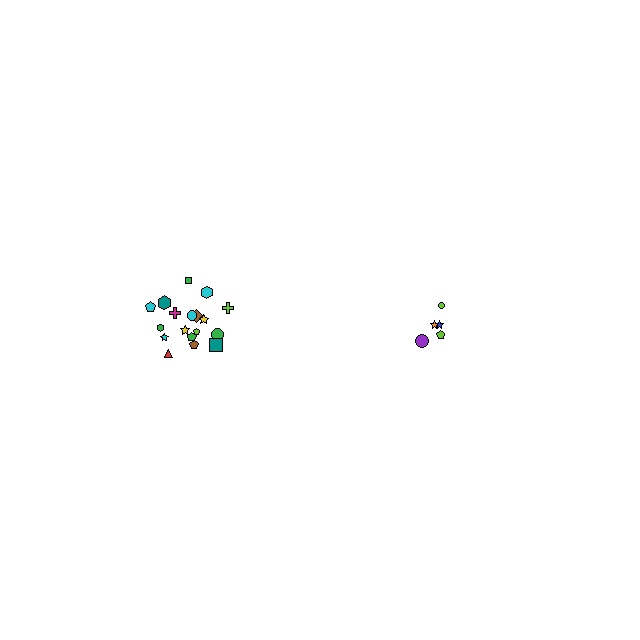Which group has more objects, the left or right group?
The left group.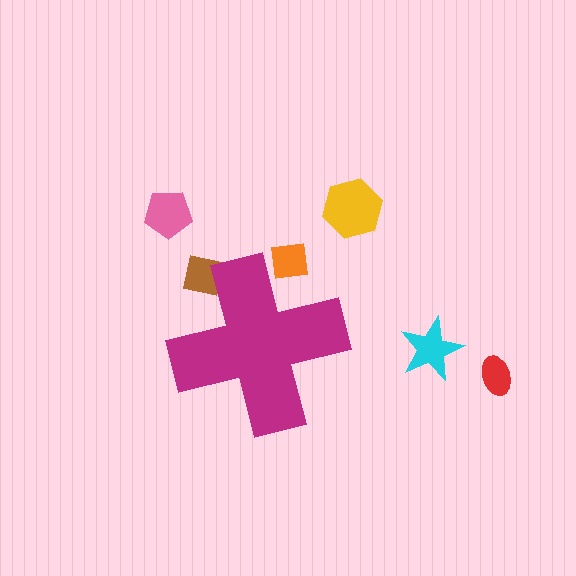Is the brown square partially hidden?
Yes, the brown square is partially hidden behind the magenta cross.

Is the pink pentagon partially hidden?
No, the pink pentagon is fully visible.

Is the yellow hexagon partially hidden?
No, the yellow hexagon is fully visible.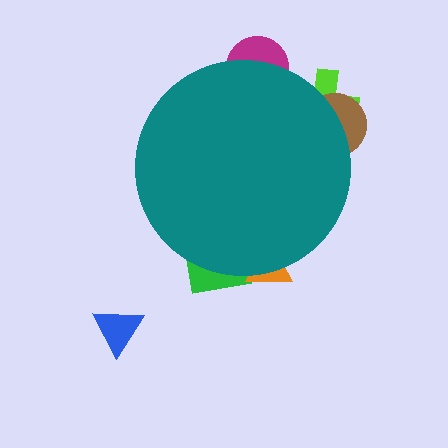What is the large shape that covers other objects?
A teal circle.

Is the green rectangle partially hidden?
Yes, the green rectangle is partially hidden behind the teal circle.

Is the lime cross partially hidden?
Yes, the lime cross is partially hidden behind the teal circle.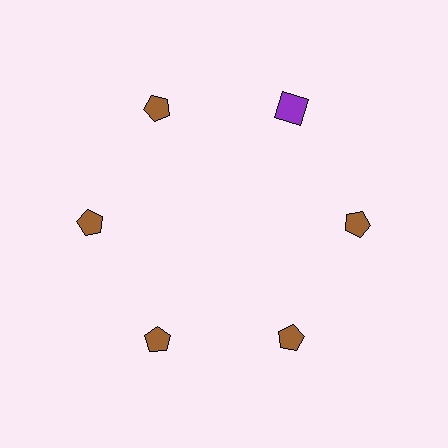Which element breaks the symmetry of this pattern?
The purple square at roughly the 1 o'clock position breaks the symmetry. All other shapes are brown pentagons.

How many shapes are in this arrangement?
There are 6 shapes arranged in a ring pattern.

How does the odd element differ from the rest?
It differs in both color (purple instead of brown) and shape (square instead of pentagon).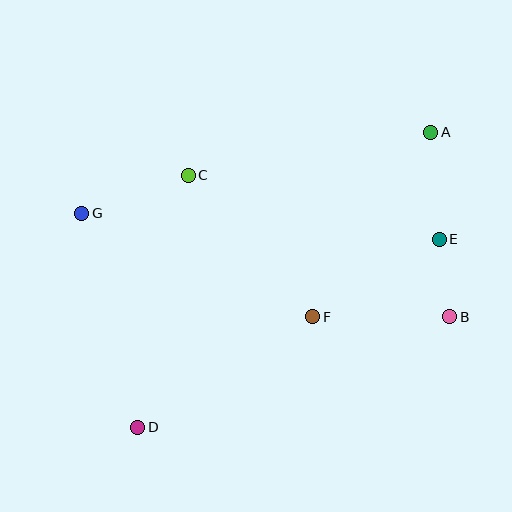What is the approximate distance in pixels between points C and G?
The distance between C and G is approximately 113 pixels.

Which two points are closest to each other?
Points B and E are closest to each other.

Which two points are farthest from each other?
Points A and D are farthest from each other.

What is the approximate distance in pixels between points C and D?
The distance between C and D is approximately 257 pixels.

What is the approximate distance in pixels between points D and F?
The distance between D and F is approximately 207 pixels.